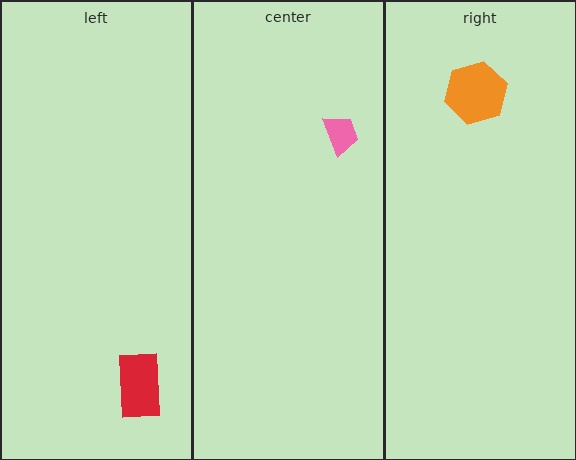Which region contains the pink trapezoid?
The center region.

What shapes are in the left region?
The red rectangle.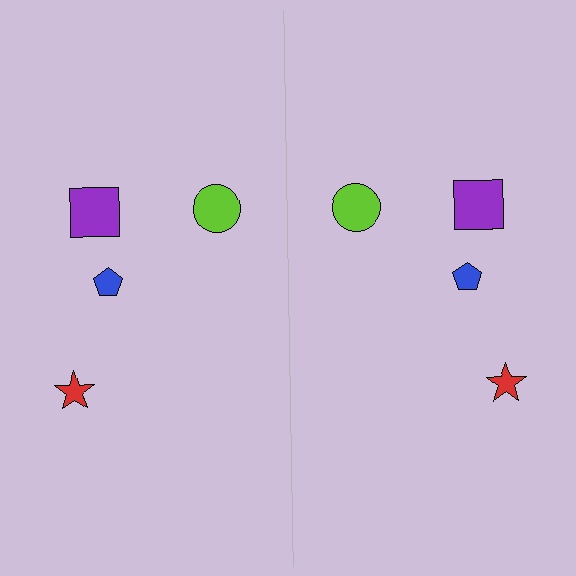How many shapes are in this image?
There are 8 shapes in this image.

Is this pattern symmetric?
Yes, this pattern has bilateral (reflection) symmetry.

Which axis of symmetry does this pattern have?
The pattern has a vertical axis of symmetry running through the center of the image.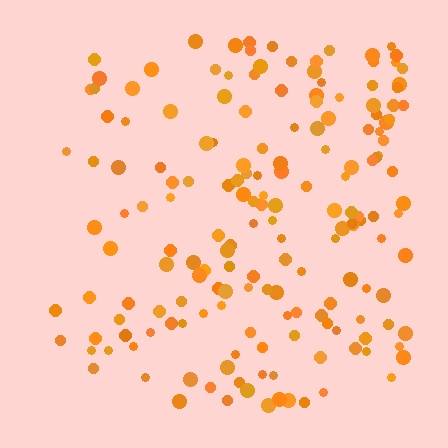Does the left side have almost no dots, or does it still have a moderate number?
Still a moderate number, just noticeably fewer than the right.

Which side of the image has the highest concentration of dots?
The right.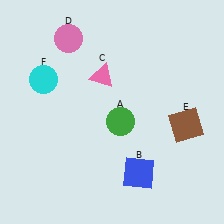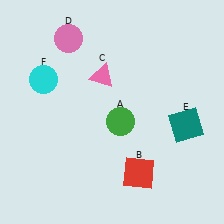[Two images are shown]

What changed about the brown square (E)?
In Image 1, E is brown. In Image 2, it changed to teal.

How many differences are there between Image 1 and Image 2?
There are 2 differences between the two images.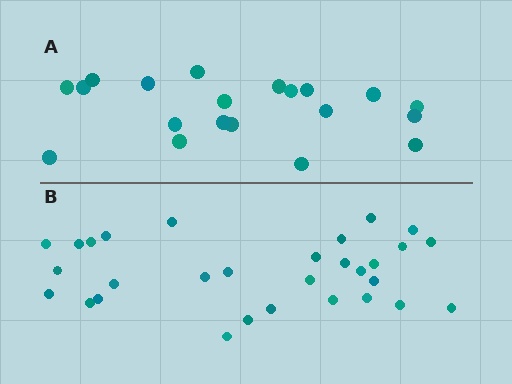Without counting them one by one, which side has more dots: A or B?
Region B (the bottom region) has more dots.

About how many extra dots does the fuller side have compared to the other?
Region B has roughly 10 or so more dots than region A.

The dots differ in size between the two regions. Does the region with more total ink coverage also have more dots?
No. Region A has more total ink coverage because its dots are larger, but region B actually contains more individual dots. Total area can be misleading — the number of items is what matters here.